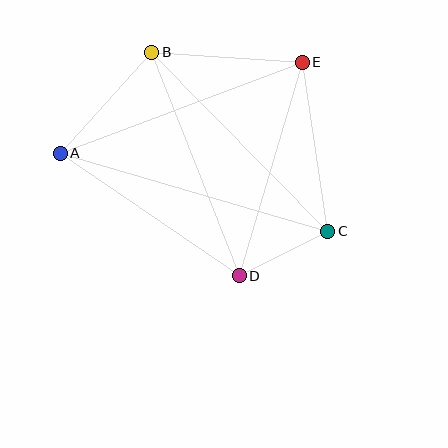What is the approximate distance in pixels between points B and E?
The distance between B and E is approximately 151 pixels.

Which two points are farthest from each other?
Points A and C are farthest from each other.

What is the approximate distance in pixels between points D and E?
The distance between D and E is approximately 222 pixels.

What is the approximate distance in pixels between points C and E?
The distance between C and E is approximately 171 pixels.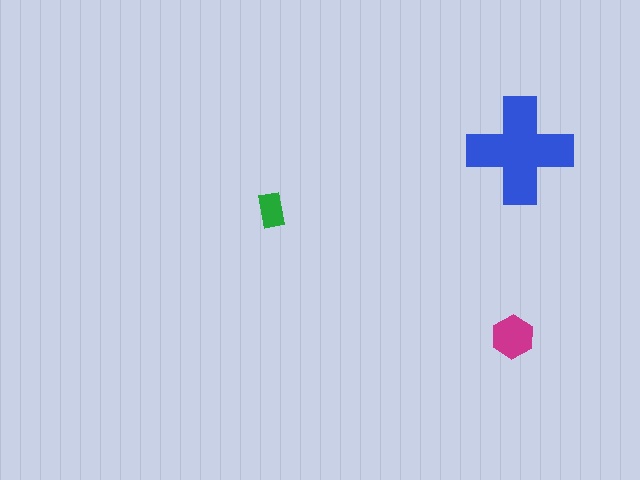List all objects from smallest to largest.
The green rectangle, the magenta hexagon, the blue cross.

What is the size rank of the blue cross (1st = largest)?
1st.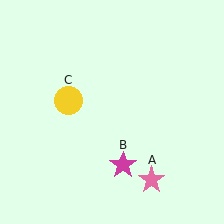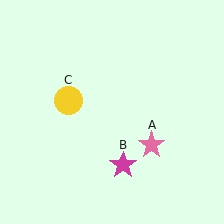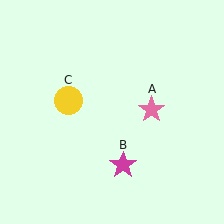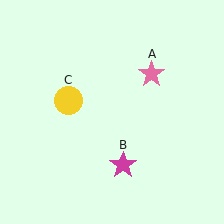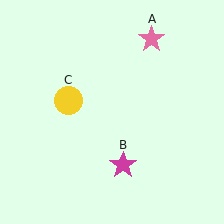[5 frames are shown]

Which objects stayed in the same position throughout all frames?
Magenta star (object B) and yellow circle (object C) remained stationary.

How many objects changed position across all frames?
1 object changed position: pink star (object A).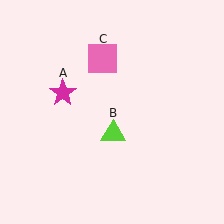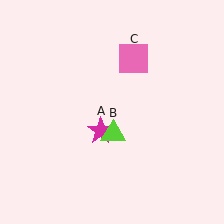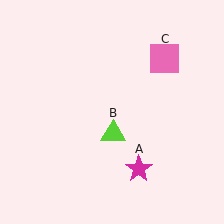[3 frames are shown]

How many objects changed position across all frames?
2 objects changed position: magenta star (object A), pink square (object C).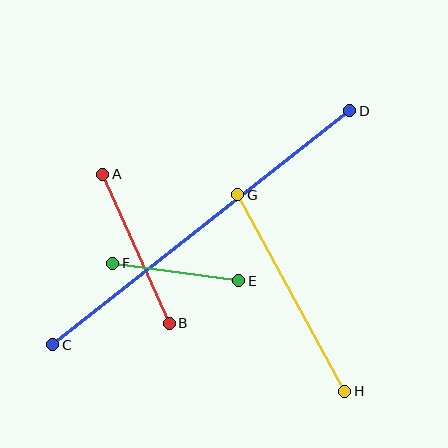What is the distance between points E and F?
The distance is approximately 127 pixels.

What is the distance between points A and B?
The distance is approximately 163 pixels.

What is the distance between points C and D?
The distance is approximately 378 pixels.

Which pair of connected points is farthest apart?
Points C and D are farthest apart.